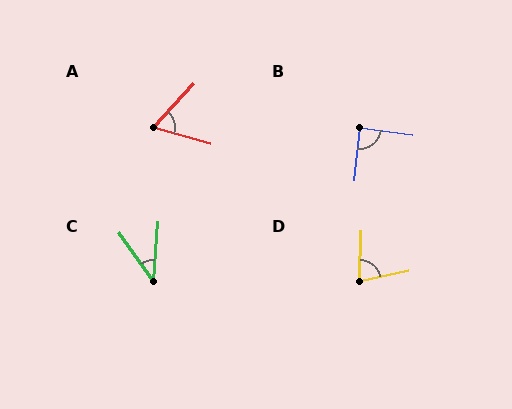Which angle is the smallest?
C, at approximately 39 degrees.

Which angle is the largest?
B, at approximately 88 degrees.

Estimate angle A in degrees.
Approximately 63 degrees.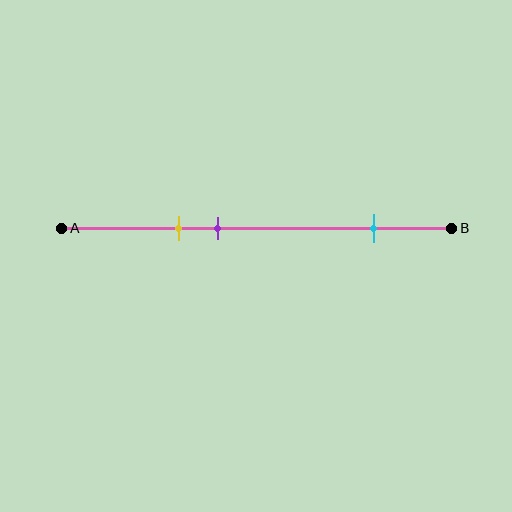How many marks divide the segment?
There are 3 marks dividing the segment.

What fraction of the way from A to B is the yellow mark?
The yellow mark is approximately 30% (0.3) of the way from A to B.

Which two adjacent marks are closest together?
The yellow and purple marks are the closest adjacent pair.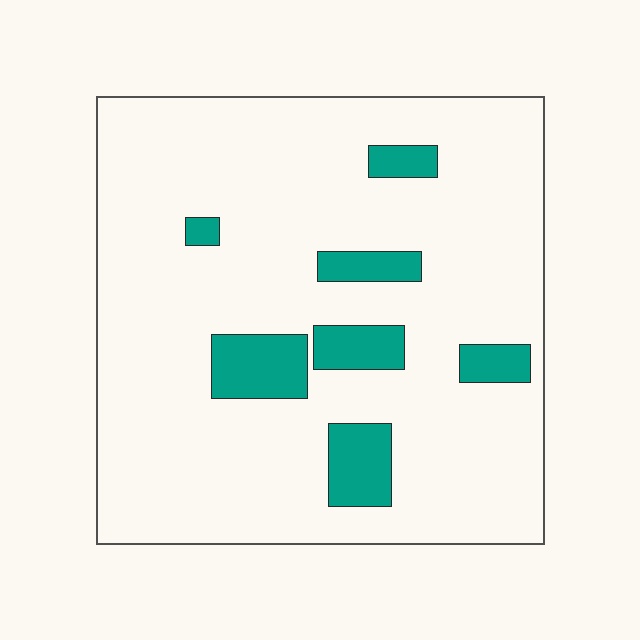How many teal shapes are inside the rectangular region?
7.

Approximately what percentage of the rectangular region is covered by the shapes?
Approximately 15%.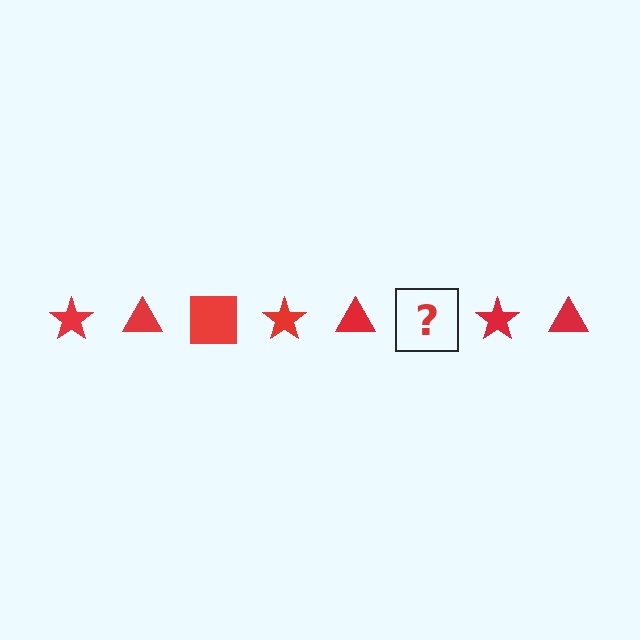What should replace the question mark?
The question mark should be replaced with a red square.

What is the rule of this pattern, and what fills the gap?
The rule is that the pattern cycles through star, triangle, square shapes in red. The gap should be filled with a red square.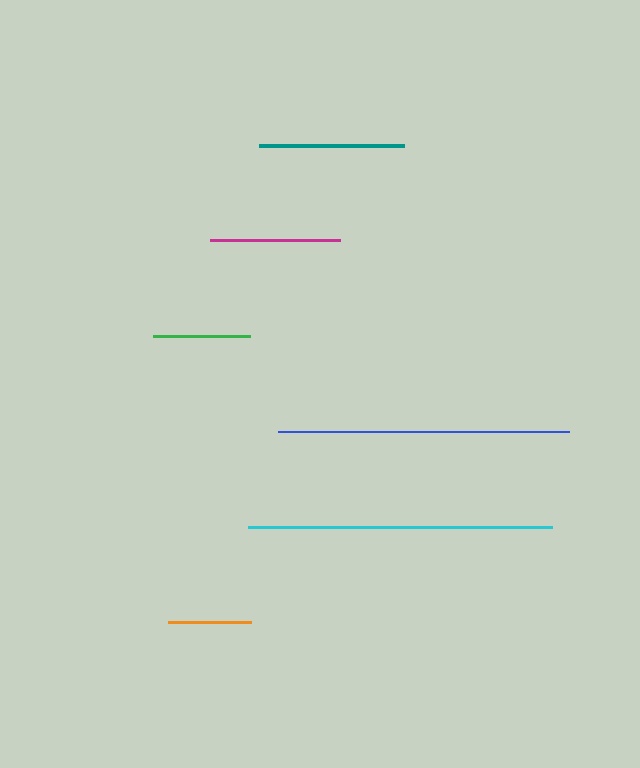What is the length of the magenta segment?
The magenta segment is approximately 130 pixels long.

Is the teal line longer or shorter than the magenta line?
The teal line is longer than the magenta line.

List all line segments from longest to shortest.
From longest to shortest: cyan, blue, teal, magenta, green, orange.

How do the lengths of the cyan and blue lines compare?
The cyan and blue lines are approximately the same length.